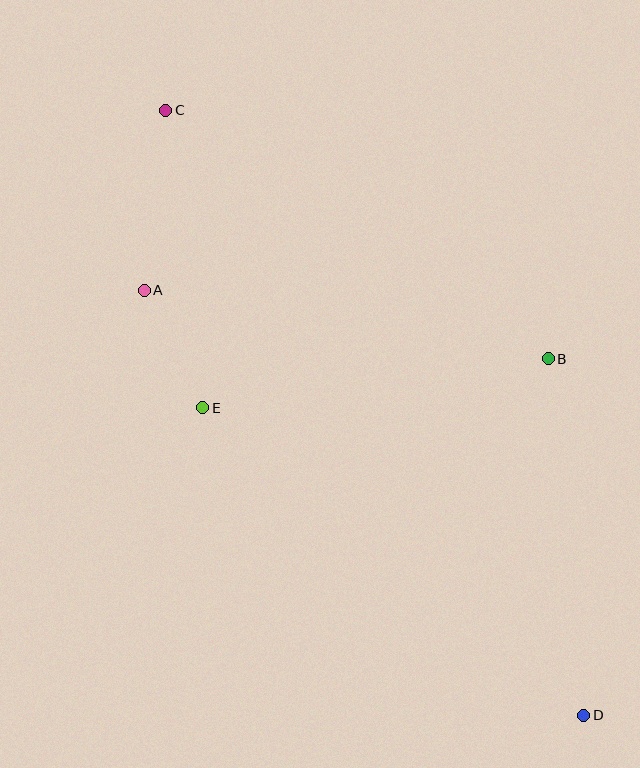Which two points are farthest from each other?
Points C and D are farthest from each other.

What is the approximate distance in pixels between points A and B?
The distance between A and B is approximately 410 pixels.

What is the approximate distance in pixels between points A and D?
The distance between A and D is approximately 611 pixels.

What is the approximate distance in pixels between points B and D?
The distance between B and D is approximately 358 pixels.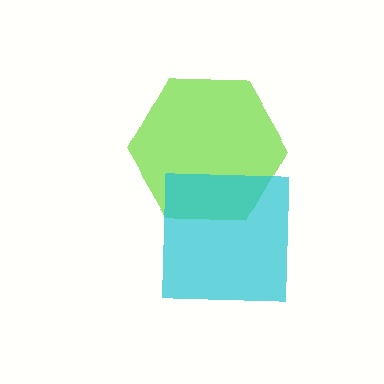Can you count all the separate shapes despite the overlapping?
Yes, there are 2 separate shapes.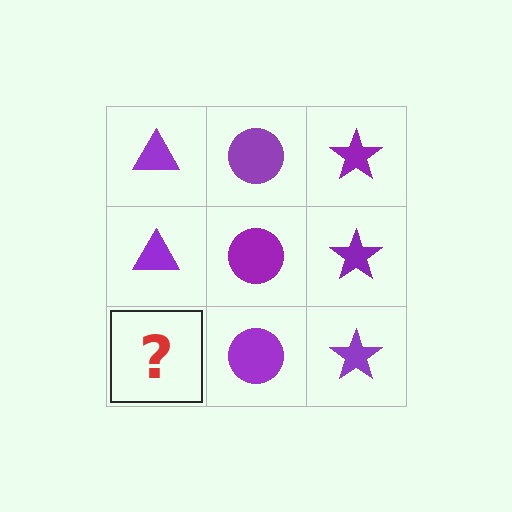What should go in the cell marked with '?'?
The missing cell should contain a purple triangle.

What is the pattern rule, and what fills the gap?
The rule is that each column has a consistent shape. The gap should be filled with a purple triangle.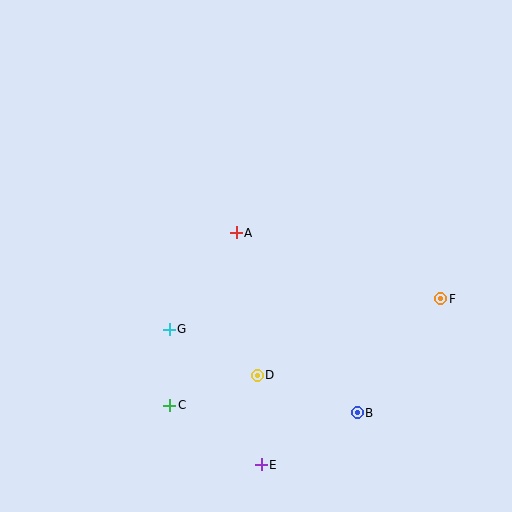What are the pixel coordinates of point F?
Point F is at (441, 299).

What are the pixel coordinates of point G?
Point G is at (169, 329).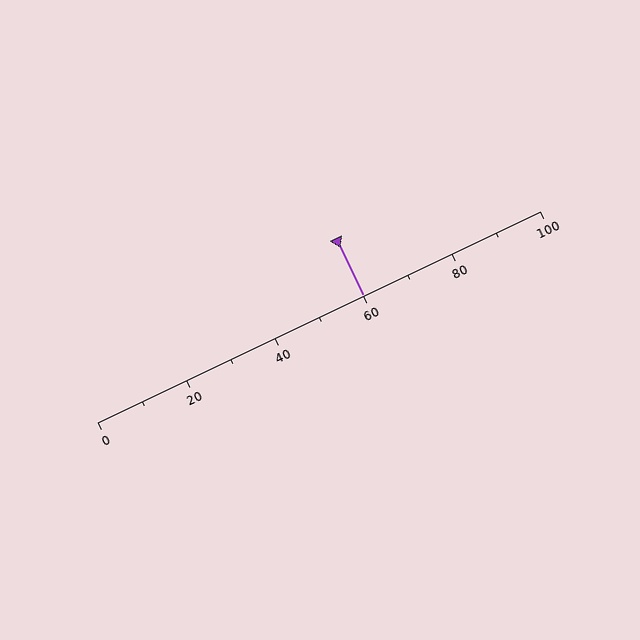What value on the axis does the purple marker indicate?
The marker indicates approximately 60.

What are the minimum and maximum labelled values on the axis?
The axis runs from 0 to 100.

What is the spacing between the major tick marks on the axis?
The major ticks are spaced 20 apart.